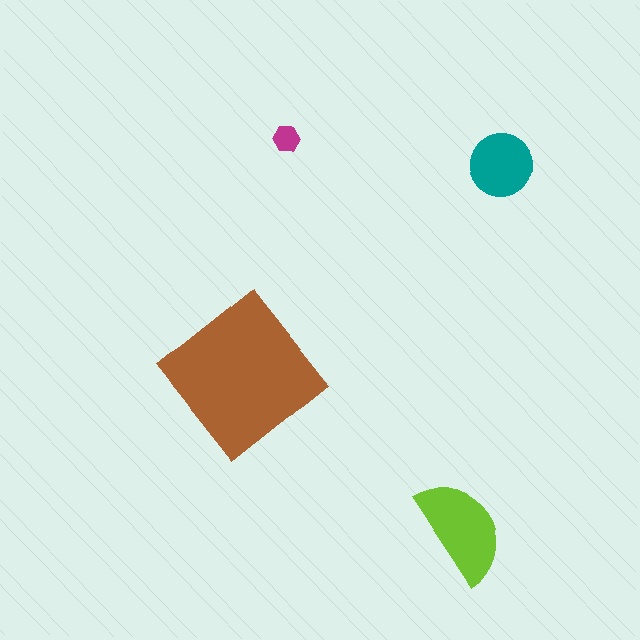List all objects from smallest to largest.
The magenta hexagon, the teal circle, the lime semicircle, the brown diamond.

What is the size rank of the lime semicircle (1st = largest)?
2nd.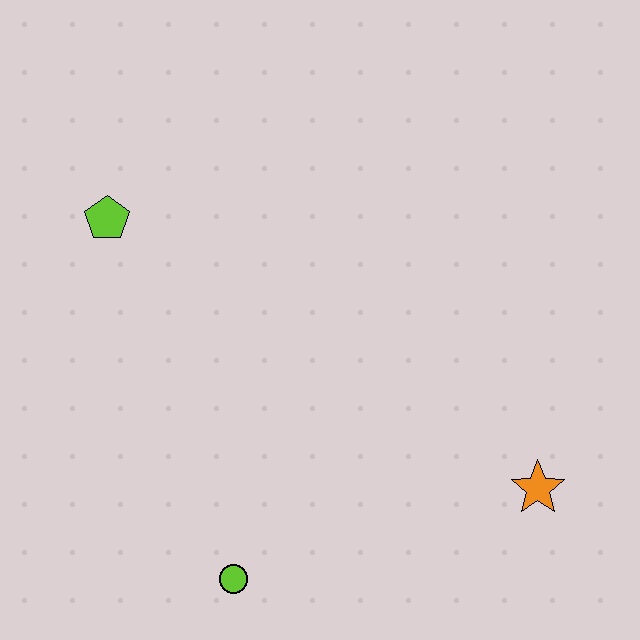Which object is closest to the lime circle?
The orange star is closest to the lime circle.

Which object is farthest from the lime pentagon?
The orange star is farthest from the lime pentagon.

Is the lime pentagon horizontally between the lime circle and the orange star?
No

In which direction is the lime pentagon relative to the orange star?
The lime pentagon is to the left of the orange star.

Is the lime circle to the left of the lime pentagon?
No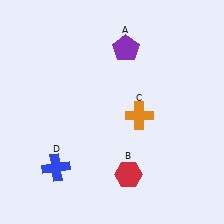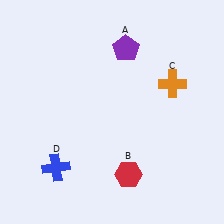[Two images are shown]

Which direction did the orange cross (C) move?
The orange cross (C) moved right.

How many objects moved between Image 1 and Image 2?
1 object moved between the two images.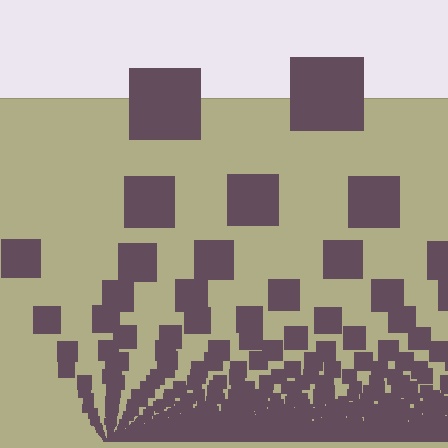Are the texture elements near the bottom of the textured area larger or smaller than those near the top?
Smaller. The gradient is inverted — elements near the bottom are smaller and denser.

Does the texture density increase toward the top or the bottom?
Density increases toward the bottom.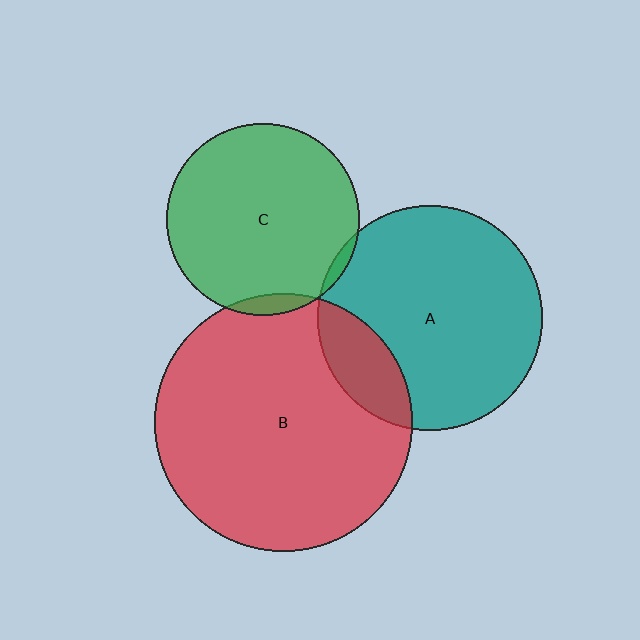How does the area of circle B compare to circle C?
Approximately 1.8 times.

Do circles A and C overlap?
Yes.